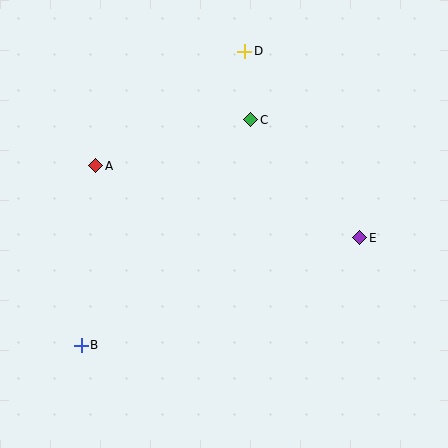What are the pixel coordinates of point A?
Point A is at (96, 166).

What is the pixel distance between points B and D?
The distance between B and D is 337 pixels.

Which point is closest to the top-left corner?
Point A is closest to the top-left corner.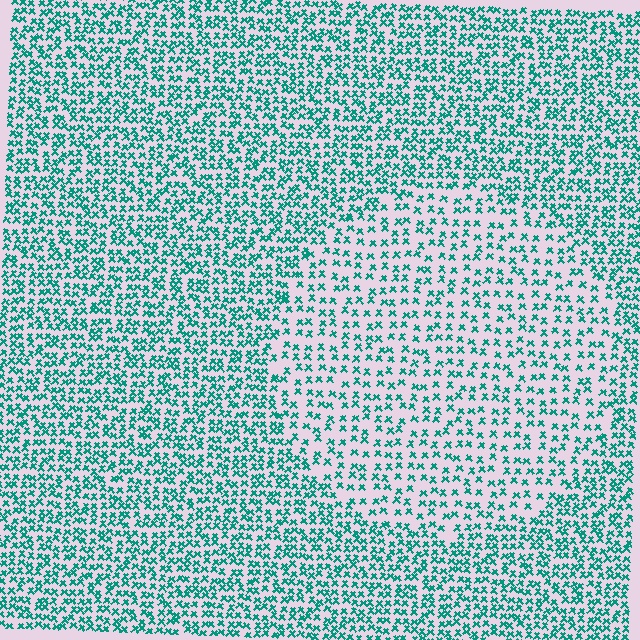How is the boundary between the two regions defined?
The boundary is defined by a change in element density (approximately 1.8x ratio). All elements are the same color, size, and shape.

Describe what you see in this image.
The image contains small teal elements arranged at two different densities. A circle-shaped region is visible where the elements are less densely packed than the surrounding area.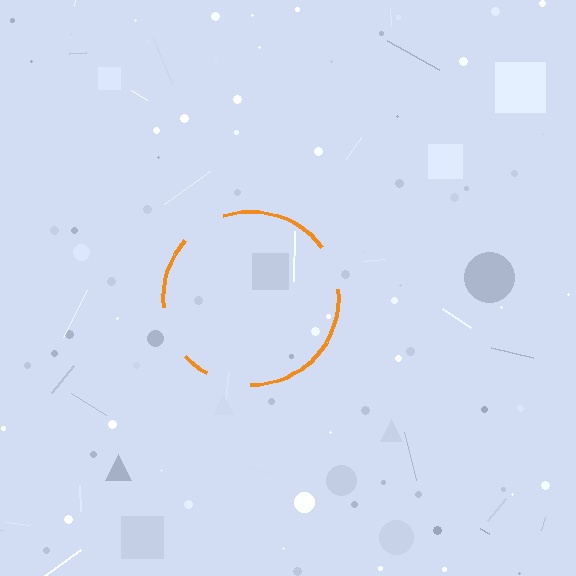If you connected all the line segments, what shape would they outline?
They would outline a circle.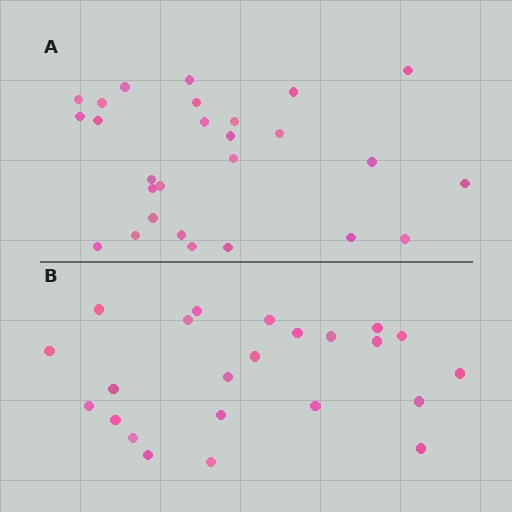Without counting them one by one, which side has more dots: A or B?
Region A (the top region) has more dots.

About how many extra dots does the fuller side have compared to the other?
Region A has about 4 more dots than region B.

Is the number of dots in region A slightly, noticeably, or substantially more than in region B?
Region A has only slightly more — the two regions are fairly close. The ratio is roughly 1.2 to 1.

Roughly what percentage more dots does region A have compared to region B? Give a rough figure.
About 15% more.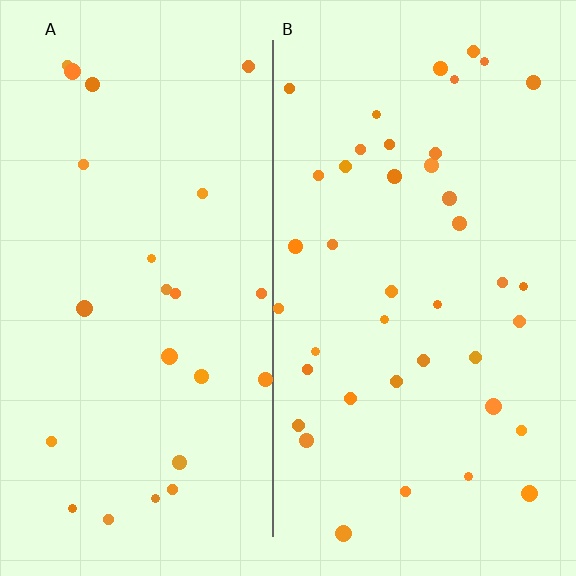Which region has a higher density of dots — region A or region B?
B (the right).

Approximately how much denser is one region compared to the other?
Approximately 1.7× — region B over region A.